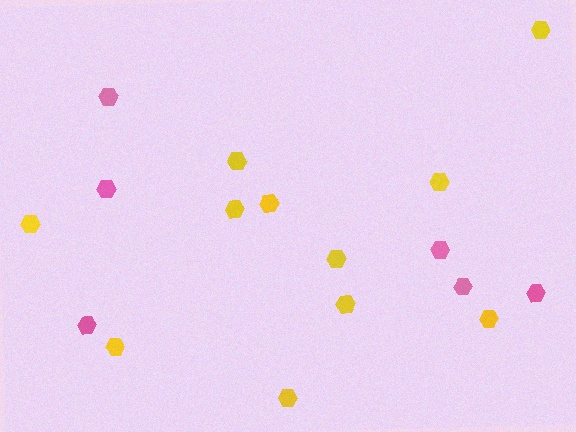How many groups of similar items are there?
There are 2 groups: one group of pink hexagons (6) and one group of yellow hexagons (11).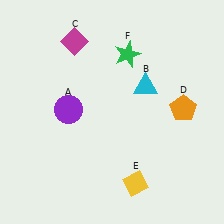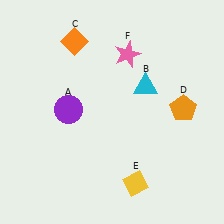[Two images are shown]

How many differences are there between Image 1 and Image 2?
There are 2 differences between the two images.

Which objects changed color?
C changed from magenta to orange. F changed from green to pink.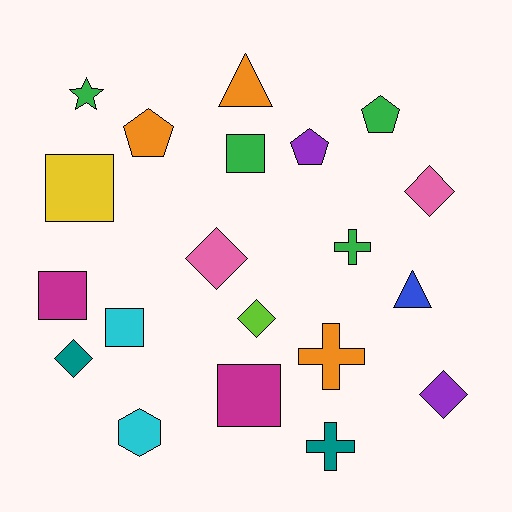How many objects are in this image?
There are 20 objects.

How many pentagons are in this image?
There are 3 pentagons.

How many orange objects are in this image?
There are 3 orange objects.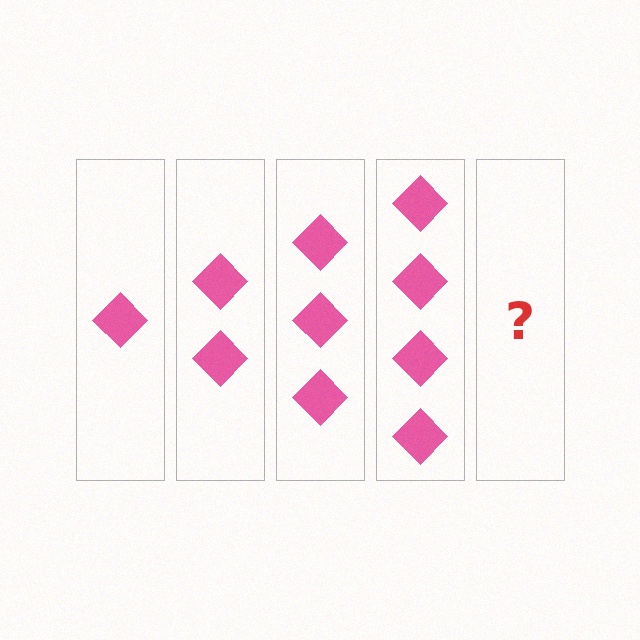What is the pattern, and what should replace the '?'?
The pattern is that each step adds one more diamond. The '?' should be 5 diamonds.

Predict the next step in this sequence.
The next step is 5 diamonds.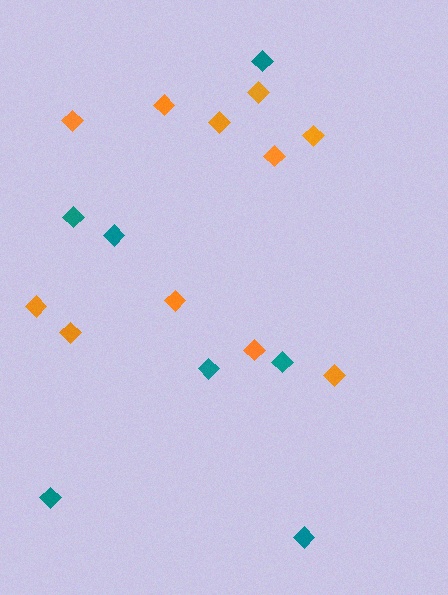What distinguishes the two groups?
There are 2 groups: one group of orange diamonds (11) and one group of teal diamonds (7).